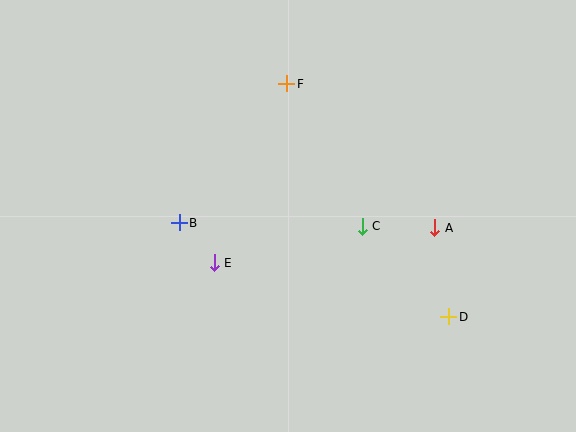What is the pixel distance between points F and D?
The distance between F and D is 284 pixels.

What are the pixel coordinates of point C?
Point C is at (362, 226).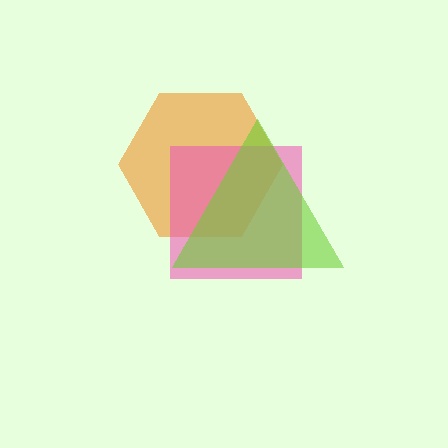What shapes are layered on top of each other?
The layered shapes are: an orange hexagon, a pink square, a lime triangle.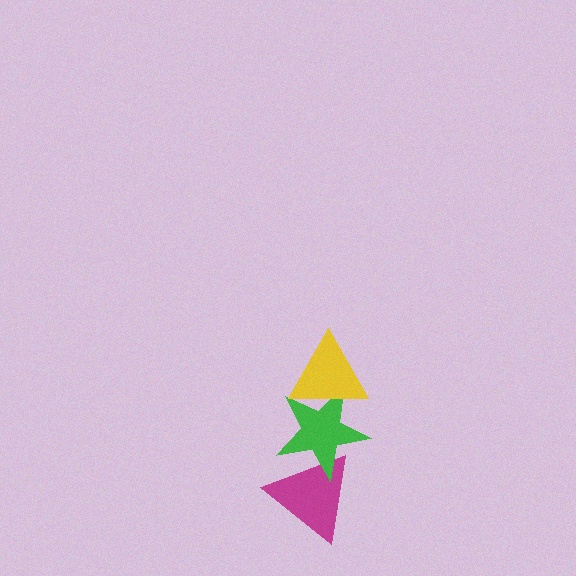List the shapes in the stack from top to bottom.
From top to bottom: the yellow triangle, the green star, the magenta triangle.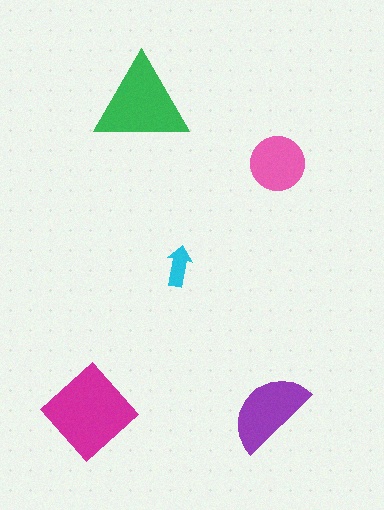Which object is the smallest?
The cyan arrow.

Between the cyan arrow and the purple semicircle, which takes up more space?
The purple semicircle.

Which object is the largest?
The magenta diamond.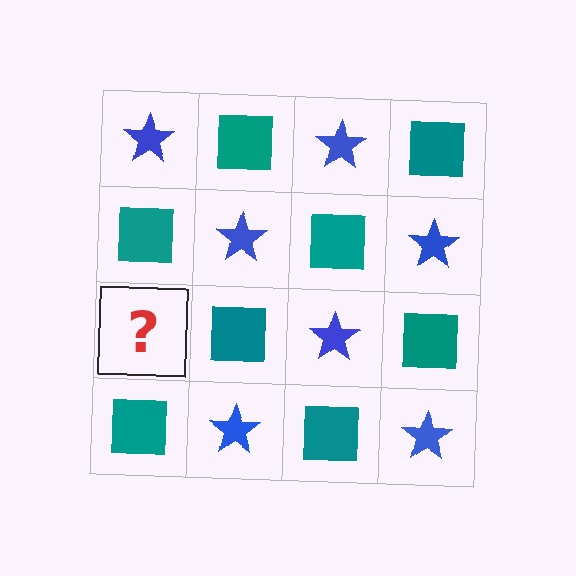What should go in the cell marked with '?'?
The missing cell should contain a blue star.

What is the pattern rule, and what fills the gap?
The rule is that it alternates blue star and teal square in a checkerboard pattern. The gap should be filled with a blue star.